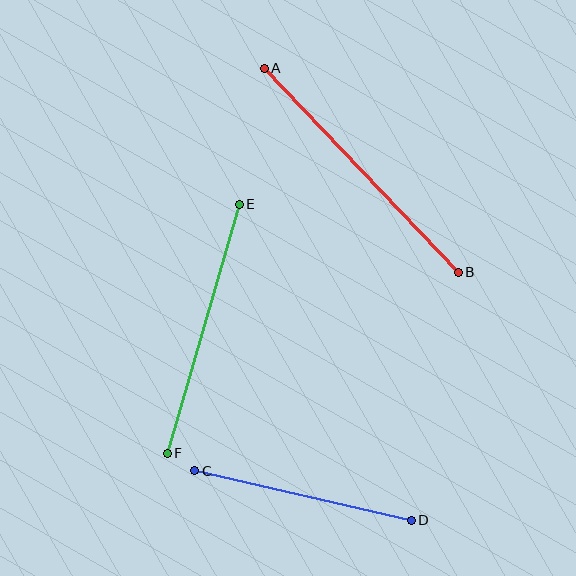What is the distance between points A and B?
The distance is approximately 282 pixels.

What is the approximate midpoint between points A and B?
The midpoint is at approximately (361, 170) pixels.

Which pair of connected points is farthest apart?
Points A and B are farthest apart.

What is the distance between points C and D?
The distance is approximately 223 pixels.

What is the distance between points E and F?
The distance is approximately 259 pixels.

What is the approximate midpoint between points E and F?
The midpoint is at approximately (203, 329) pixels.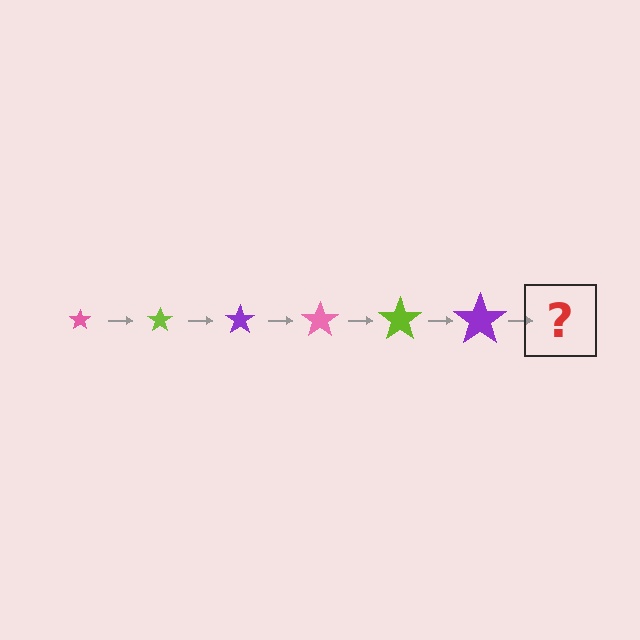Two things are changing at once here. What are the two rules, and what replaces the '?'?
The two rules are that the star grows larger each step and the color cycles through pink, lime, and purple. The '?' should be a pink star, larger than the previous one.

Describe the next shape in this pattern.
It should be a pink star, larger than the previous one.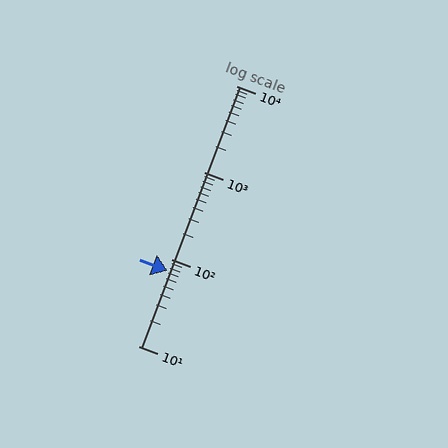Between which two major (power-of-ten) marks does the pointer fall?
The pointer is between 10 and 100.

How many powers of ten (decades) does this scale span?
The scale spans 3 decades, from 10 to 10000.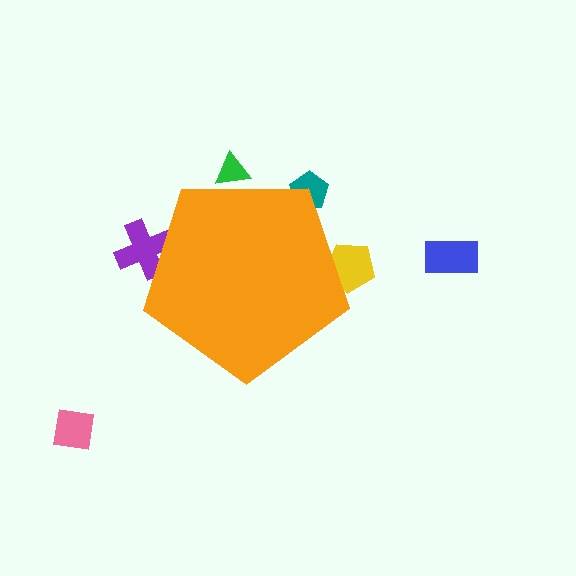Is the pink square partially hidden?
No, the pink square is fully visible.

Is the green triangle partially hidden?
Yes, the green triangle is partially hidden behind the orange pentagon.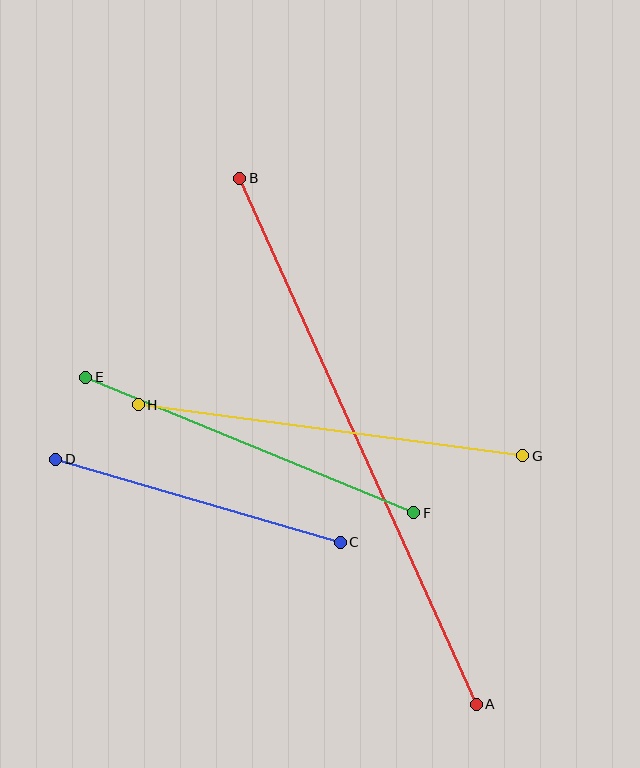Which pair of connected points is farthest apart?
Points A and B are farthest apart.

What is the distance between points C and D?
The distance is approximately 297 pixels.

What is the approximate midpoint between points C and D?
The midpoint is at approximately (198, 501) pixels.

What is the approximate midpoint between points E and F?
The midpoint is at approximately (250, 445) pixels.